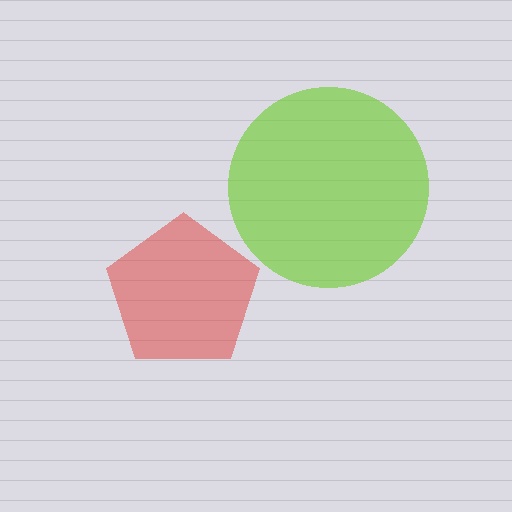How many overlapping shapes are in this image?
There are 2 overlapping shapes in the image.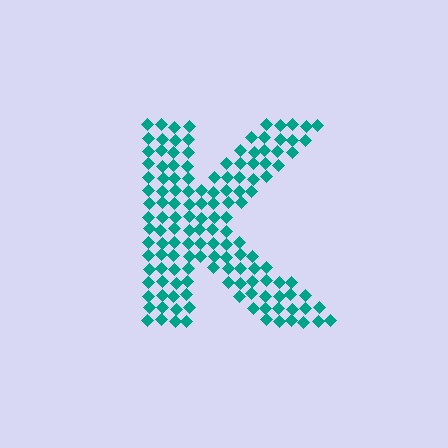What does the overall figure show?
The overall figure shows the letter K.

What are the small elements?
The small elements are diamonds.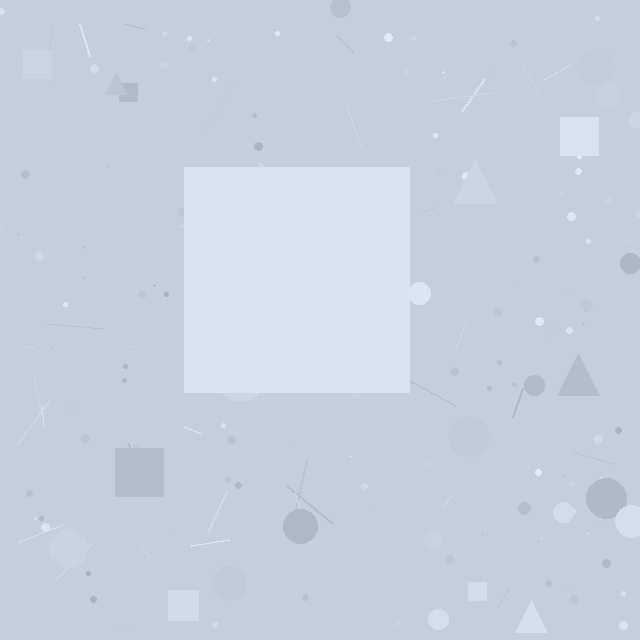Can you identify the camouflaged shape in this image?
The camouflaged shape is a square.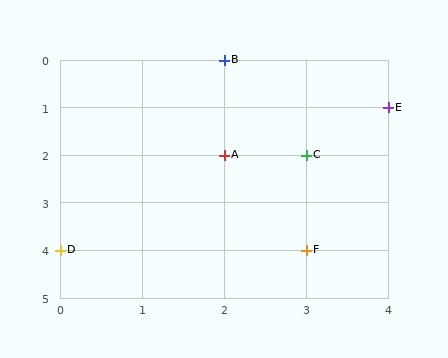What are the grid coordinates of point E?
Point E is at grid coordinates (4, 1).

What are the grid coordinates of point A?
Point A is at grid coordinates (2, 2).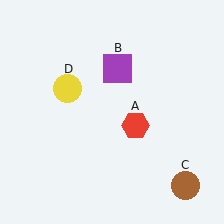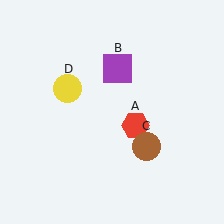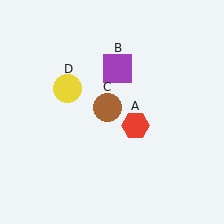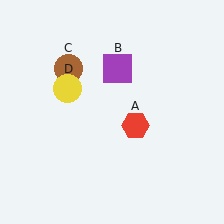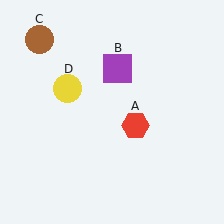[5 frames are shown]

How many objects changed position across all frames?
1 object changed position: brown circle (object C).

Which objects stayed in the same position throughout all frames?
Red hexagon (object A) and purple square (object B) and yellow circle (object D) remained stationary.